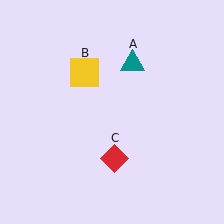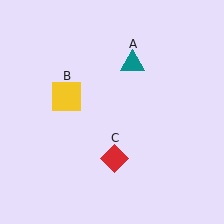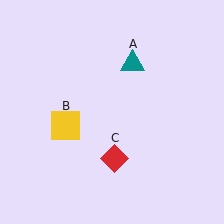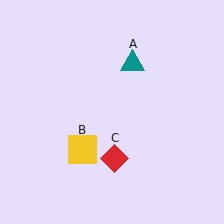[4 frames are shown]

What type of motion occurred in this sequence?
The yellow square (object B) rotated counterclockwise around the center of the scene.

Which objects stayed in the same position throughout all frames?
Teal triangle (object A) and red diamond (object C) remained stationary.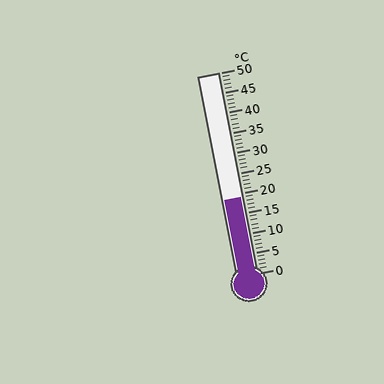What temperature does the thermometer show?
The thermometer shows approximately 19°C.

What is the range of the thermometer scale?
The thermometer scale ranges from 0°C to 50°C.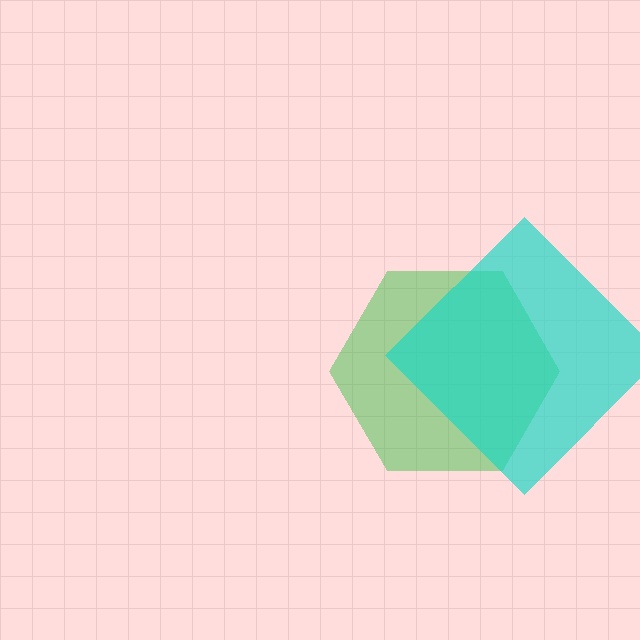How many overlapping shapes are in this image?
There are 2 overlapping shapes in the image.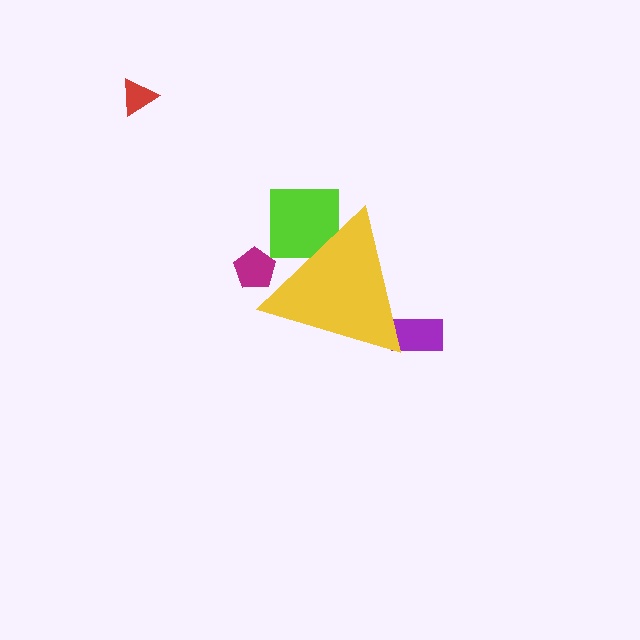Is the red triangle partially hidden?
No, the red triangle is fully visible.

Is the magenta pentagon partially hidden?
Yes, the magenta pentagon is partially hidden behind the yellow triangle.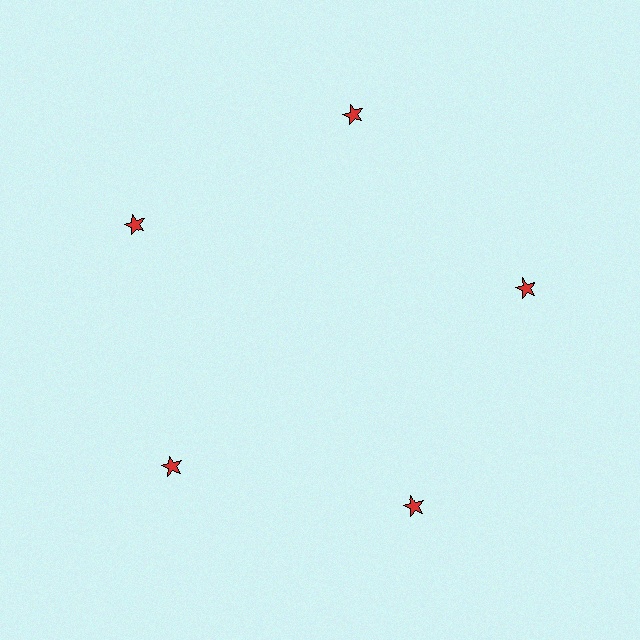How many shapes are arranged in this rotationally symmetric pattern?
There are 5 shapes, arranged in 5 groups of 1.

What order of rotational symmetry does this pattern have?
This pattern has 5-fold rotational symmetry.